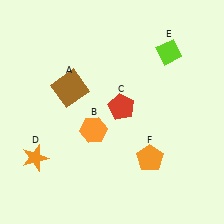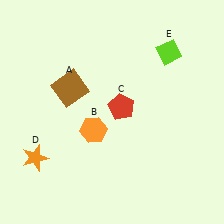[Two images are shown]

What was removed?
The orange pentagon (F) was removed in Image 2.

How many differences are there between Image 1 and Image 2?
There is 1 difference between the two images.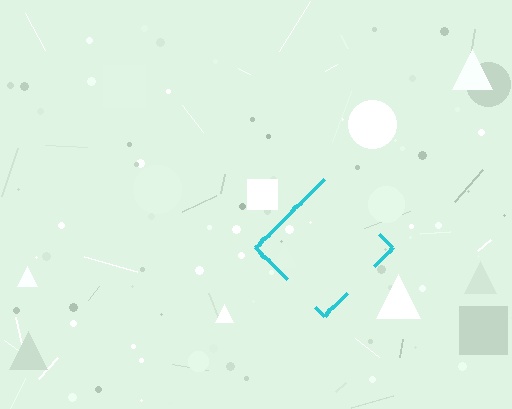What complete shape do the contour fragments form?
The contour fragments form a diamond.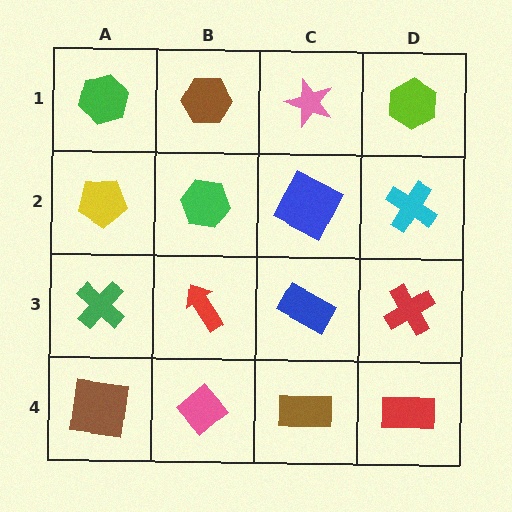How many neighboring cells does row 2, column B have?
4.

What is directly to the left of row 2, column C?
A green hexagon.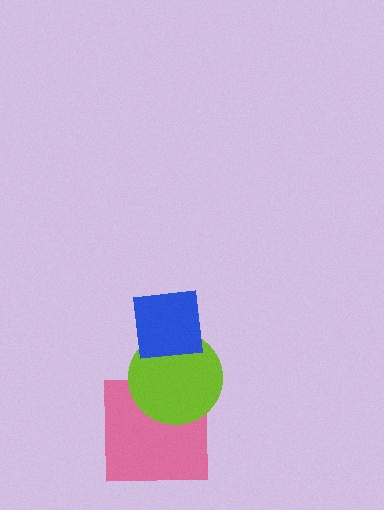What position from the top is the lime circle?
The lime circle is 2nd from the top.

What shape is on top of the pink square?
The lime circle is on top of the pink square.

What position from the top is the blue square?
The blue square is 1st from the top.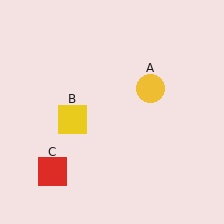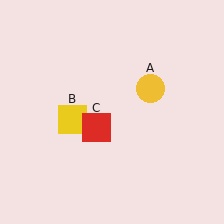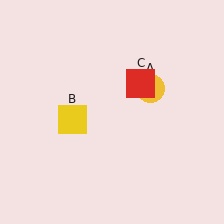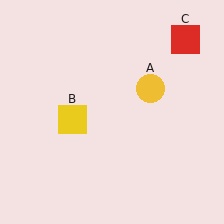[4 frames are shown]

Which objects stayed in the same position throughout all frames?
Yellow circle (object A) and yellow square (object B) remained stationary.